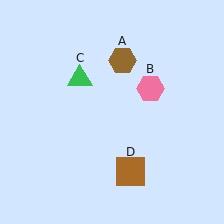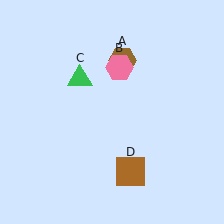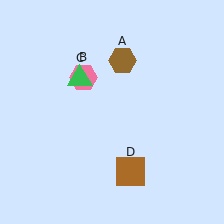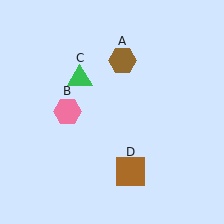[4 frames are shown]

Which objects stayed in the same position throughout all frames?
Brown hexagon (object A) and green triangle (object C) and brown square (object D) remained stationary.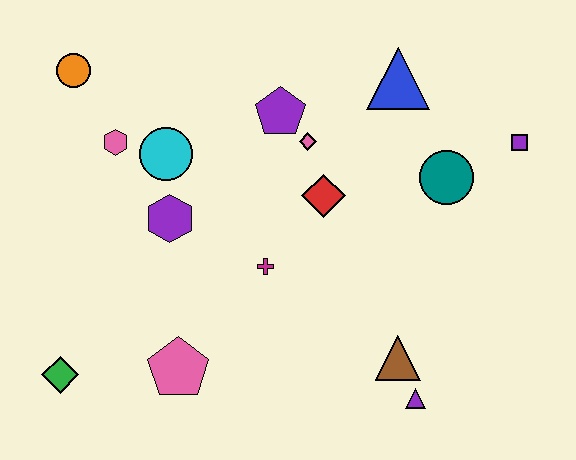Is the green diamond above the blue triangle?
No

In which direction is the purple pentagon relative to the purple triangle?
The purple pentagon is above the purple triangle.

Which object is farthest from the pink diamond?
The green diamond is farthest from the pink diamond.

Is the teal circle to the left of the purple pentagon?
No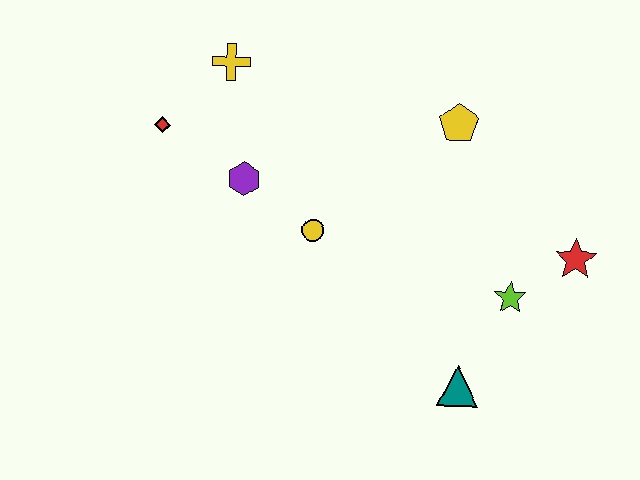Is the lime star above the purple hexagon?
No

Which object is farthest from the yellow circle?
The red star is farthest from the yellow circle.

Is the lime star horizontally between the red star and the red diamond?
Yes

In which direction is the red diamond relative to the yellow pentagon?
The red diamond is to the left of the yellow pentagon.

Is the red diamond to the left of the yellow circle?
Yes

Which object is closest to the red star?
The lime star is closest to the red star.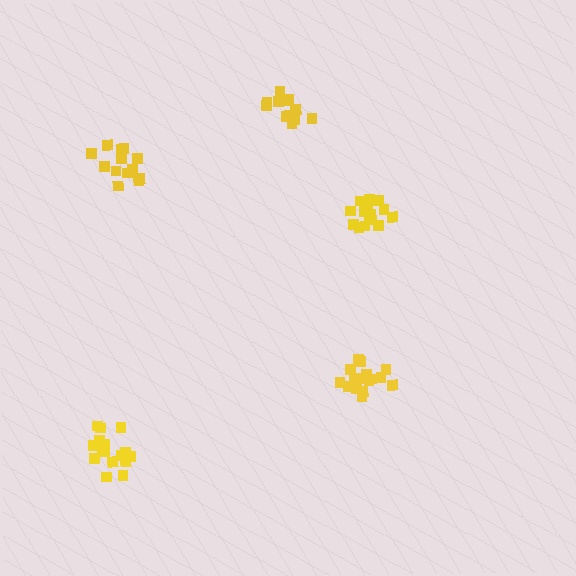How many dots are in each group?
Group 1: 16 dots, Group 2: 18 dots, Group 3: 15 dots, Group 4: 14 dots, Group 5: 13 dots (76 total).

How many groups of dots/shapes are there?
There are 5 groups.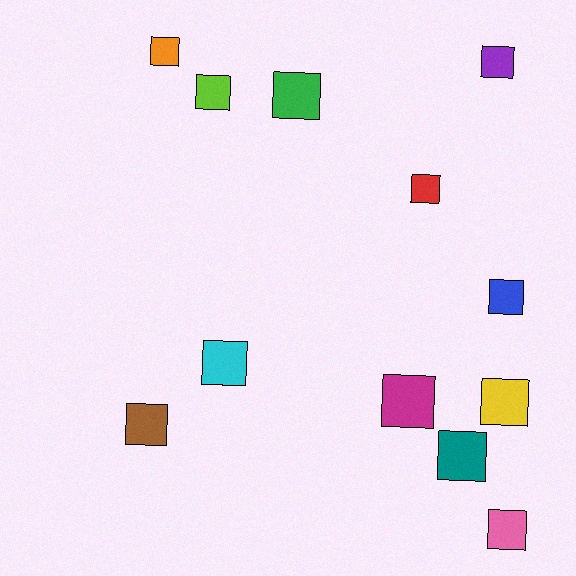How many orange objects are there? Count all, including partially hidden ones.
There is 1 orange object.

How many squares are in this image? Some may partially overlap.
There are 12 squares.